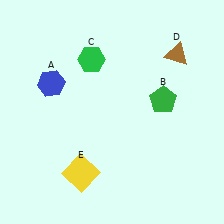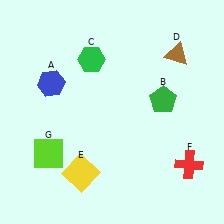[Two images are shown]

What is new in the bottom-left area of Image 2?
A lime square (G) was added in the bottom-left area of Image 2.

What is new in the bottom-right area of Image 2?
A red cross (F) was added in the bottom-right area of Image 2.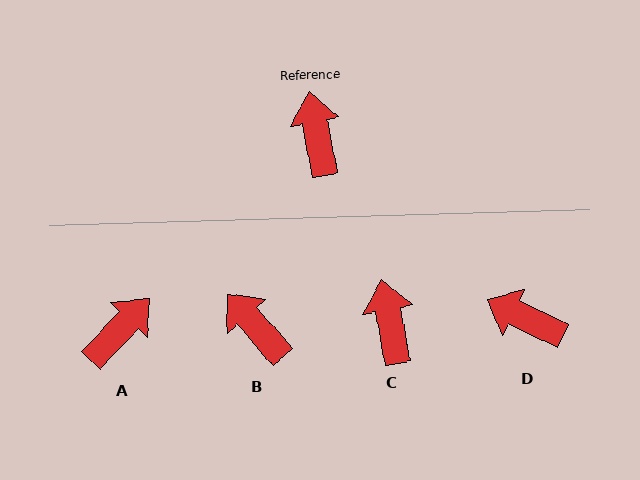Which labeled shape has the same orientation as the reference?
C.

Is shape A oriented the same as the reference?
No, it is off by about 54 degrees.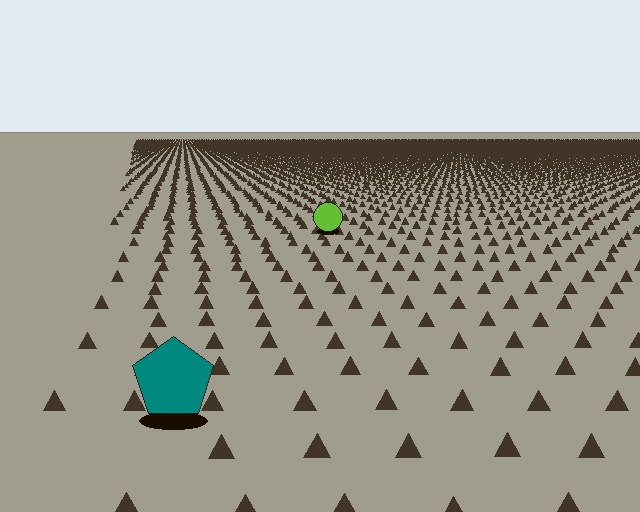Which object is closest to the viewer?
The teal pentagon is closest. The texture marks near it are larger and more spread out.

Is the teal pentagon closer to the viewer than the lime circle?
Yes. The teal pentagon is closer — you can tell from the texture gradient: the ground texture is coarser near it.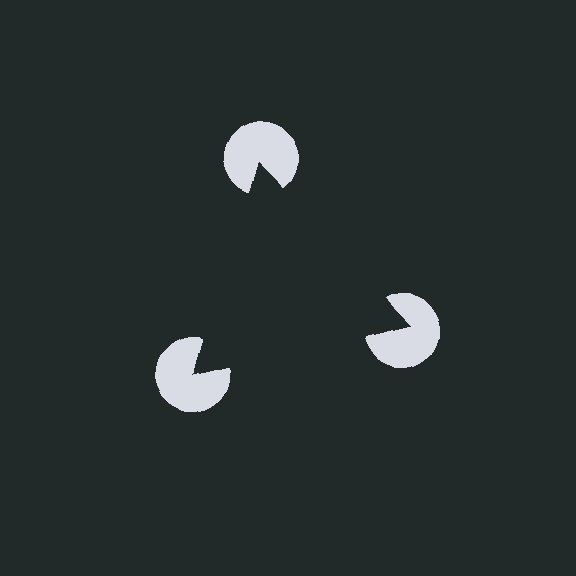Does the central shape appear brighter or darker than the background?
It typically appears slightly darker than the background, even though no actual brightness change is drawn.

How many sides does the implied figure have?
3 sides.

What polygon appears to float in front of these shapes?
An illusory triangle — its edges are inferred from the aligned wedge cuts in the pac-man discs, not physically drawn.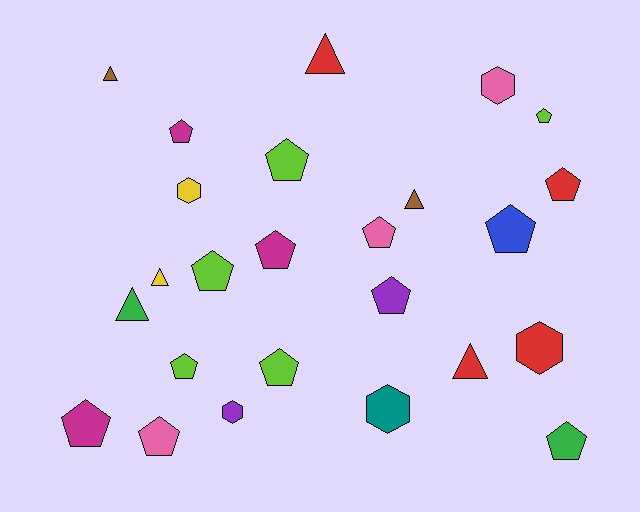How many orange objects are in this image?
There are no orange objects.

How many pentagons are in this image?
There are 14 pentagons.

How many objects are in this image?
There are 25 objects.